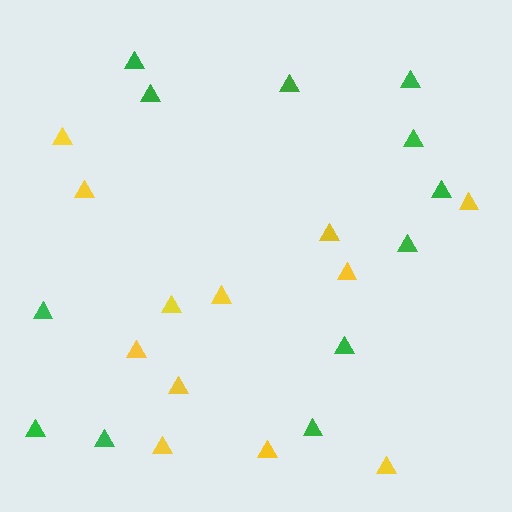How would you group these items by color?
There are 2 groups: one group of yellow triangles (12) and one group of green triangles (12).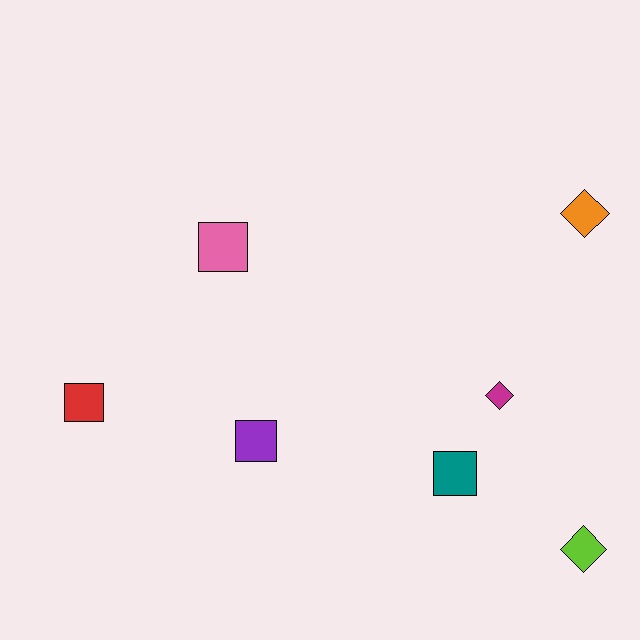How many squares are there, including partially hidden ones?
There are 4 squares.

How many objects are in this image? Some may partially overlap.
There are 7 objects.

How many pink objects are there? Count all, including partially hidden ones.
There is 1 pink object.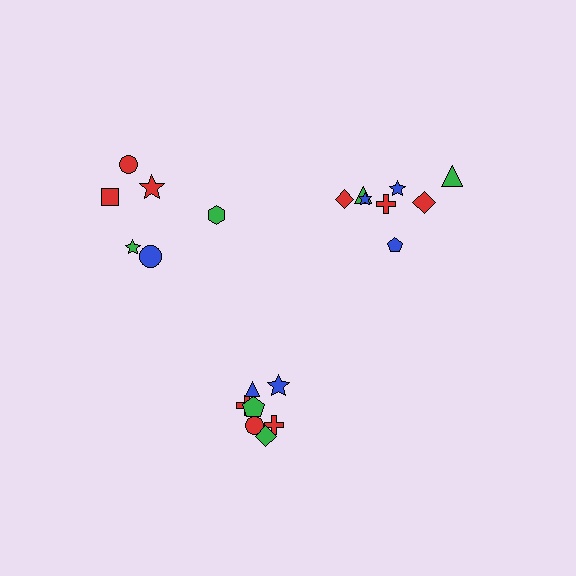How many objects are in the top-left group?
There are 6 objects.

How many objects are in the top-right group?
There are 8 objects.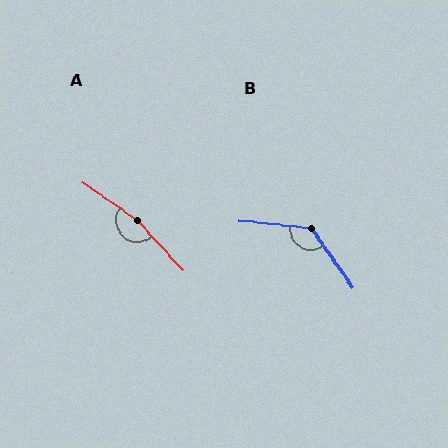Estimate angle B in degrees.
Approximately 131 degrees.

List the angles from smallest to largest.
B (131°), A (167°).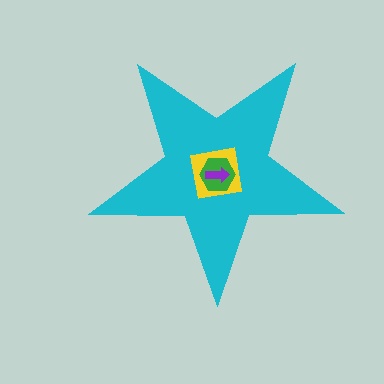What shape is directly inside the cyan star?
The yellow square.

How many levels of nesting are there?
4.